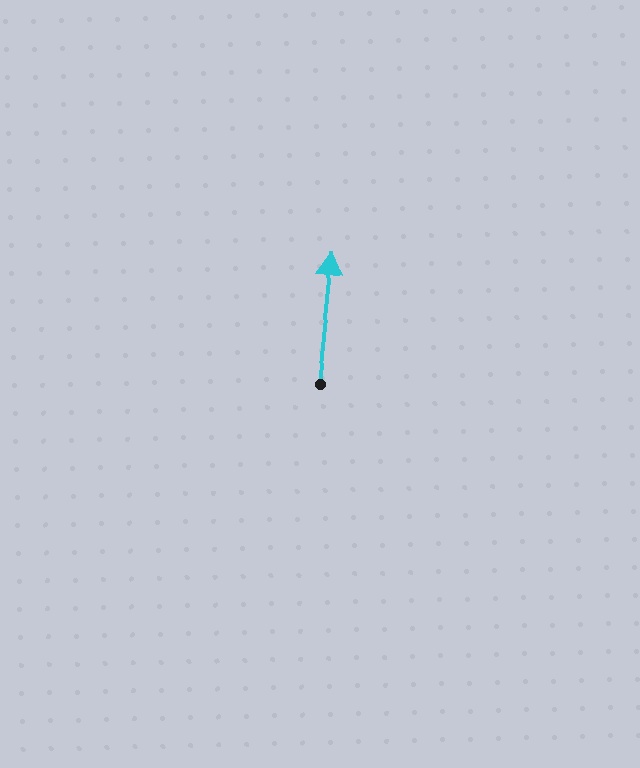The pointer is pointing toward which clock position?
Roughly 12 o'clock.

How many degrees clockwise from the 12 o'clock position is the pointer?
Approximately 6 degrees.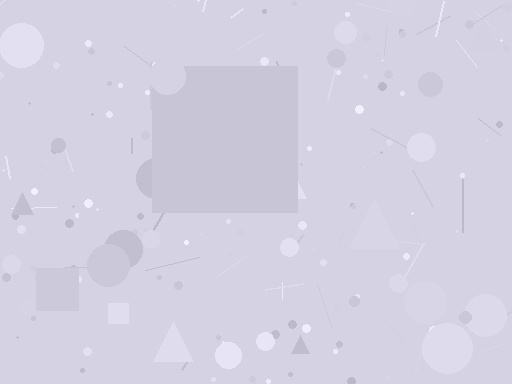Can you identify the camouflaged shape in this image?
The camouflaged shape is a square.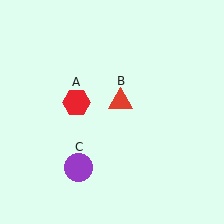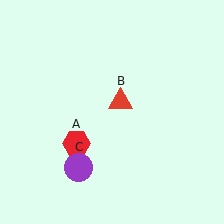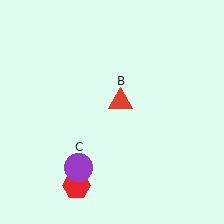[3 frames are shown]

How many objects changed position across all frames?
1 object changed position: red hexagon (object A).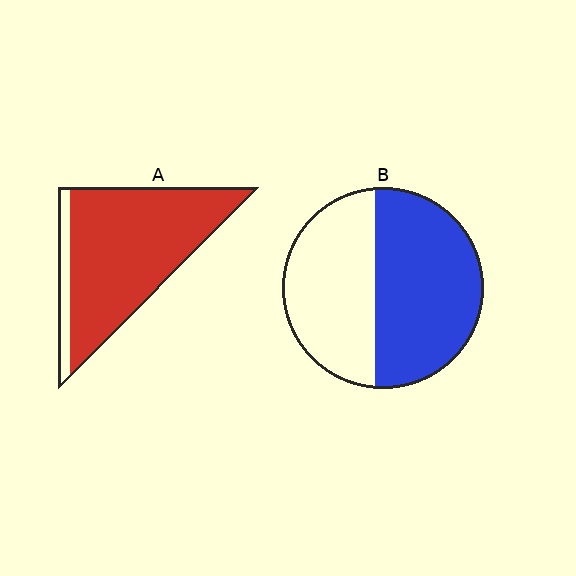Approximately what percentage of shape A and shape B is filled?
A is approximately 90% and B is approximately 55%.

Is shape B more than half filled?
Yes.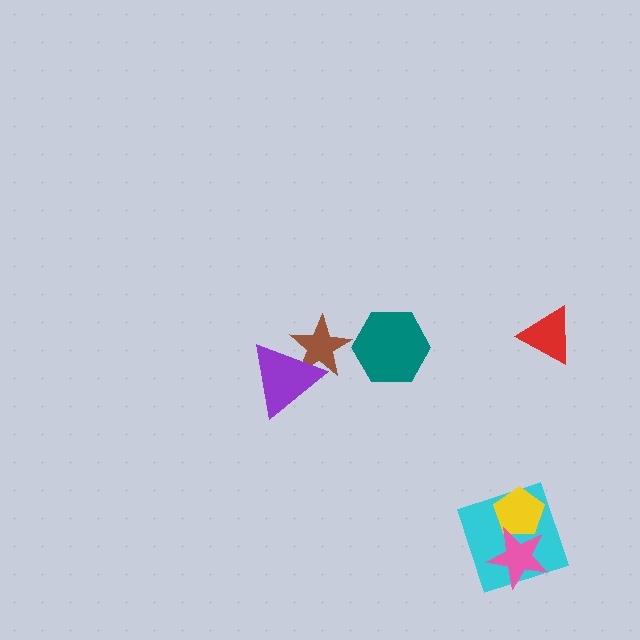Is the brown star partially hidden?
Yes, it is partially covered by another shape.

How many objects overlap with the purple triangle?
1 object overlaps with the purple triangle.